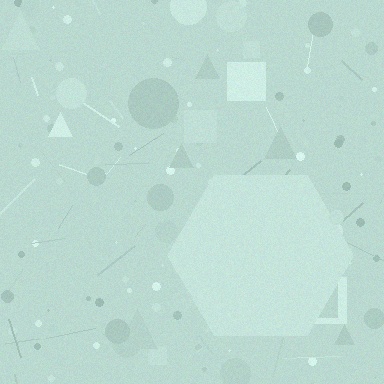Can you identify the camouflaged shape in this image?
The camouflaged shape is a hexagon.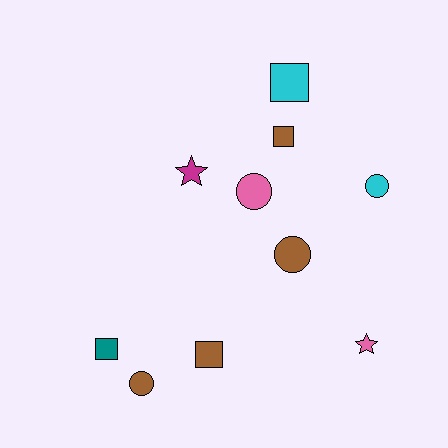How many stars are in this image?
There are 2 stars.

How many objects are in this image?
There are 10 objects.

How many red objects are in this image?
There are no red objects.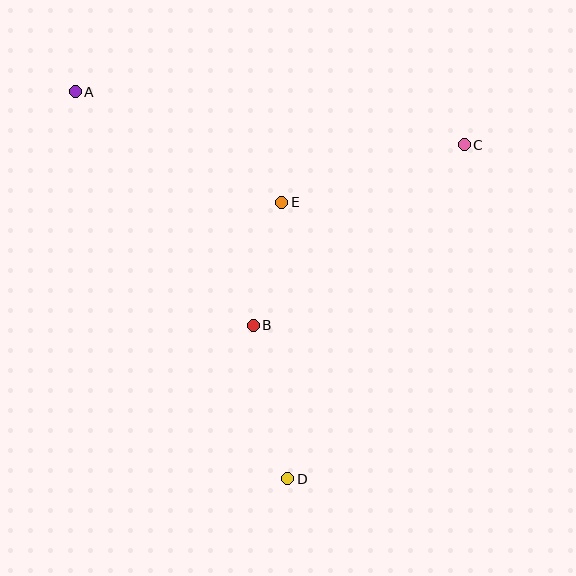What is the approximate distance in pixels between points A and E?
The distance between A and E is approximately 234 pixels.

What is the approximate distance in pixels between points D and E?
The distance between D and E is approximately 277 pixels.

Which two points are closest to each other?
Points B and E are closest to each other.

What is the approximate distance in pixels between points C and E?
The distance between C and E is approximately 191 pixels.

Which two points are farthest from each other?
Points A and D are farthest from each other.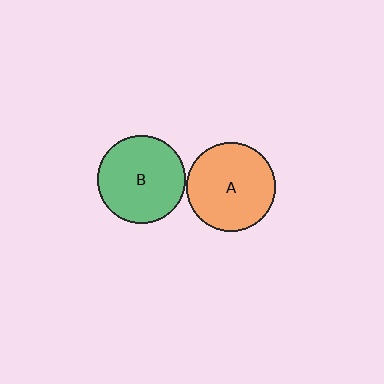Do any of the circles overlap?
No, none of the circles overlap.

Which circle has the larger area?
Circle A (orange).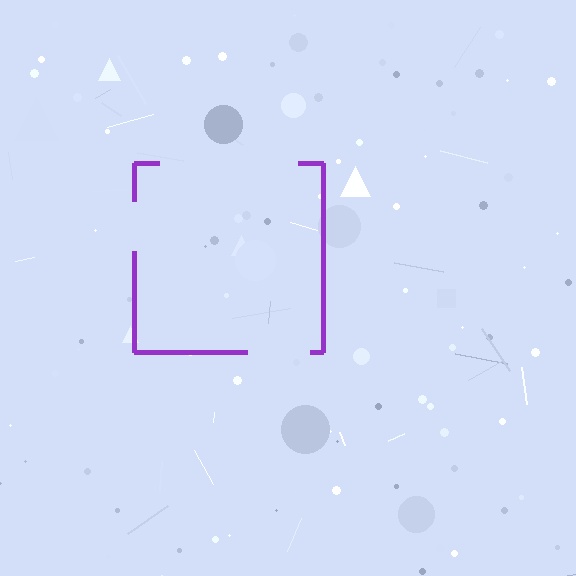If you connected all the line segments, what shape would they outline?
They would outline a square.